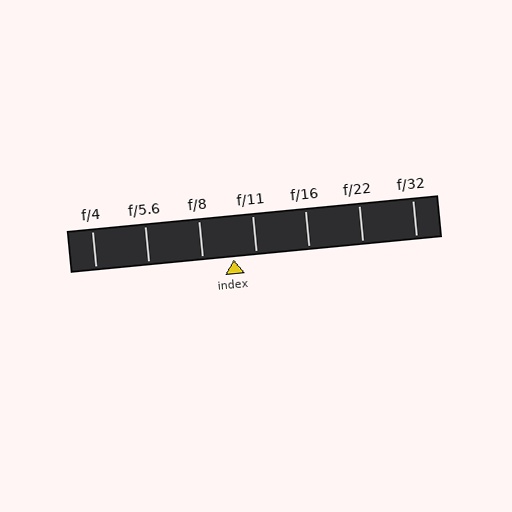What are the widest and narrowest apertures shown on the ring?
The widest aperture shown is f/4 and the narrowest is f/32.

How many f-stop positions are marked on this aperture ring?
There are 7 f-stop positions marked.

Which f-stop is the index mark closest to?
The index mark is closest to f/11.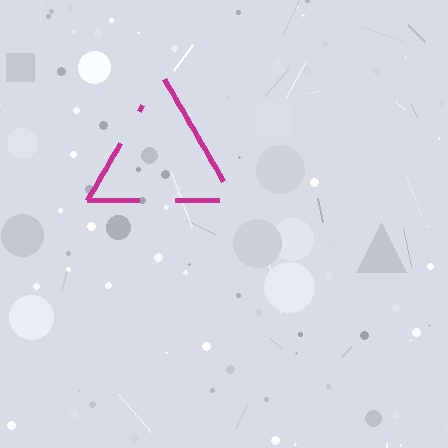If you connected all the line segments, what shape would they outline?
They would outline a triangle.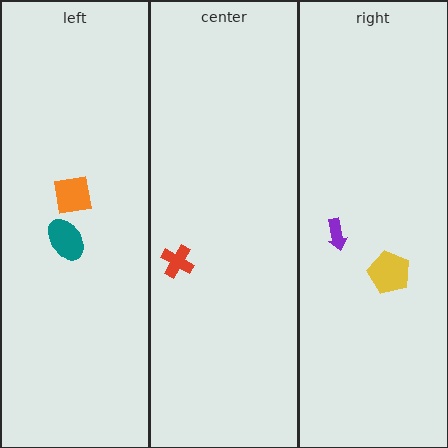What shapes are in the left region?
The orange square, the teal ellipse.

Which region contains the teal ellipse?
The left region.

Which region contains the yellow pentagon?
The right region.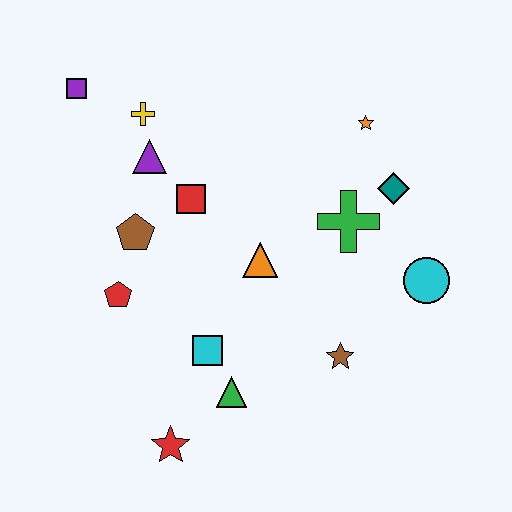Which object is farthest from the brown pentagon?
The cyan circle is farthest from the brown pentagon.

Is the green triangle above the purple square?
No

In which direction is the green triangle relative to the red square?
The green triangle is below the red square.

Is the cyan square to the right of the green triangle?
No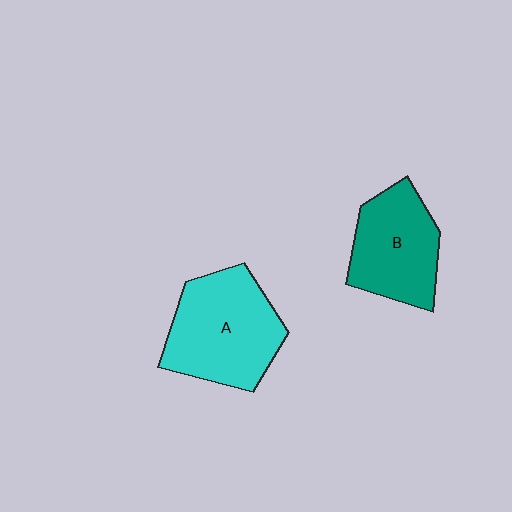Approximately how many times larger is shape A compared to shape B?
Approximately 1.2 times.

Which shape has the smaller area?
Shape B (teal).